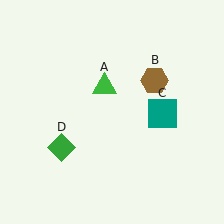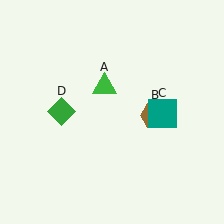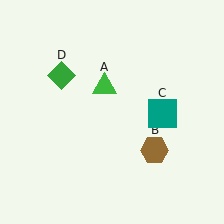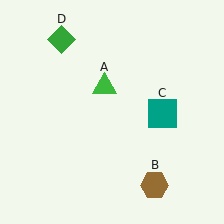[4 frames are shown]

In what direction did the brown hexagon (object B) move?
The brown hexagon (object B) moved down.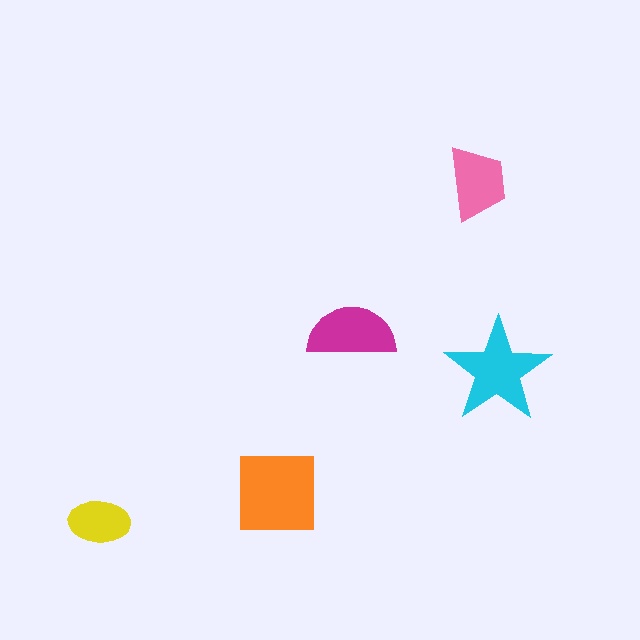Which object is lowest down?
The yellow ellipse is bottommost.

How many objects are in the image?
There are 5 objects in the image.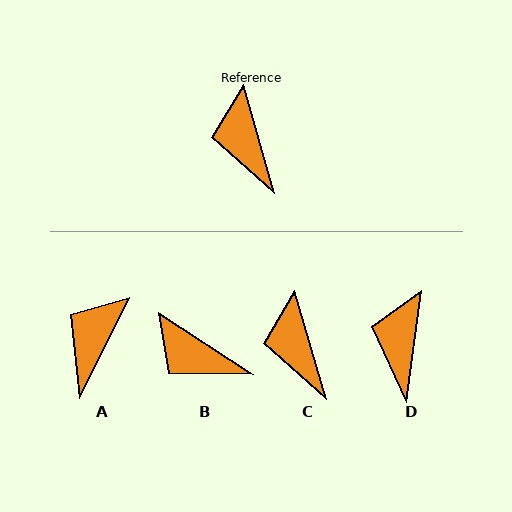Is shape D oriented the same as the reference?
No, it is off by about 24 degrees.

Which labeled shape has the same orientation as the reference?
C.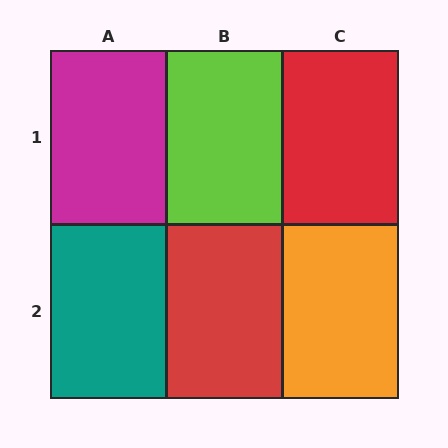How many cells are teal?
1 cell is teal.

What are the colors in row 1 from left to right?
Magenta, lime, red.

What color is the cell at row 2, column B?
Red.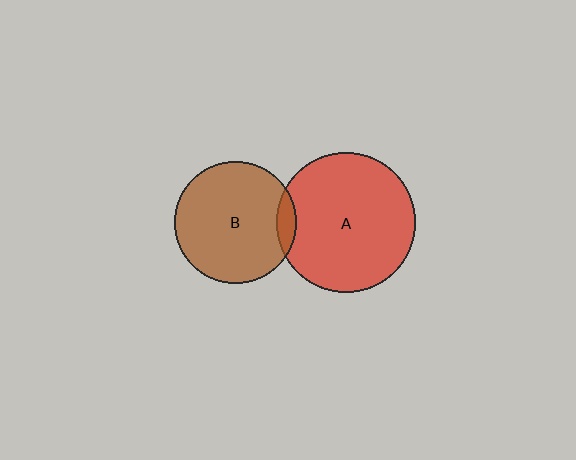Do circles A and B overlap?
Yes.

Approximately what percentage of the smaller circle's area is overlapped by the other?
Approximately 10%.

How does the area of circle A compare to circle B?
Approximately 1.3 times.